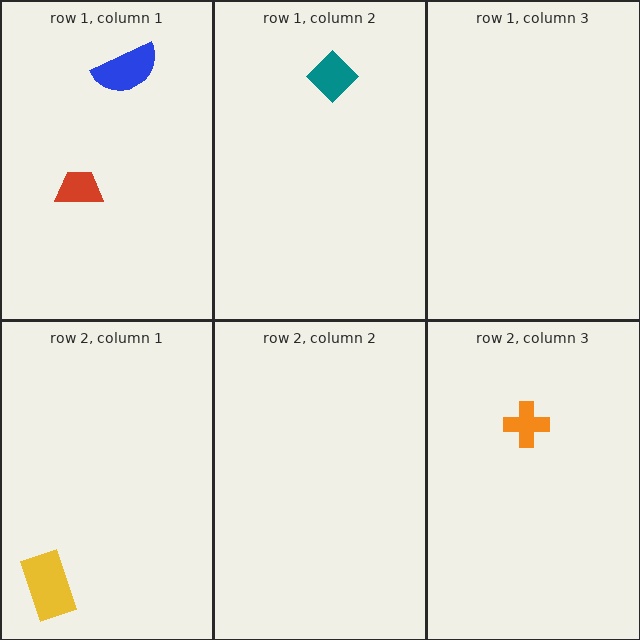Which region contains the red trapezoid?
The row 1, column 1 region.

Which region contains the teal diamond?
The row 1, column 2 region.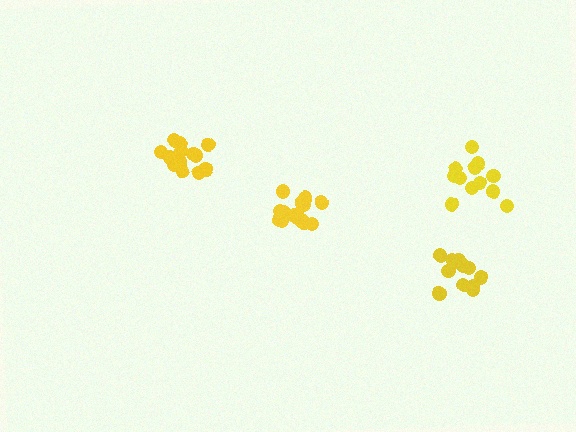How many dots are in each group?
Group 1: 12 dots, Group 2: 14 dots, Group 3: 12 dots, Group 4: 14 dots (52 total).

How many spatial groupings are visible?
There are 4 spatial groupings.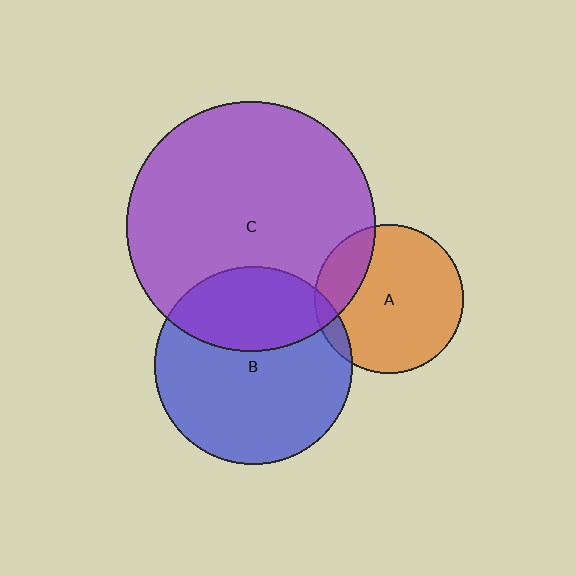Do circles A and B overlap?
Yes.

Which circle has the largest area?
Circle C (purple).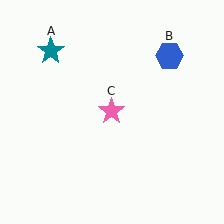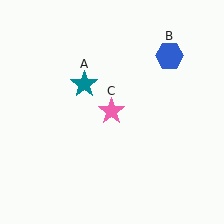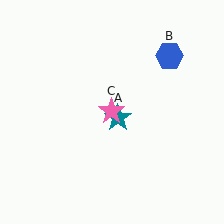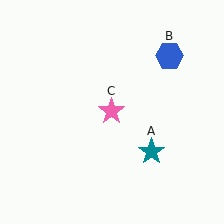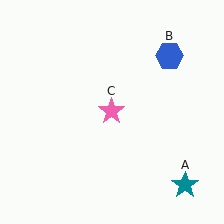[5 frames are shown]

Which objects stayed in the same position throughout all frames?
Blue hexagon (object B) and pink star (object C) remained stationary.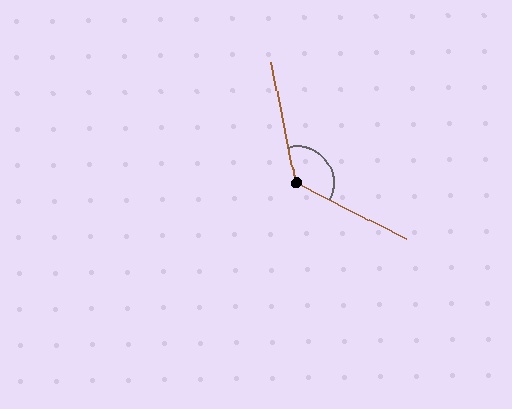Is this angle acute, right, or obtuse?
It is obtuse.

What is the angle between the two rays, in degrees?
Approximately 128 degrees.